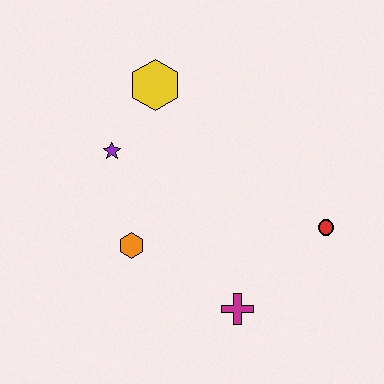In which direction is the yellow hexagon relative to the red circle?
The yellow hexagon is to the left of the red circle.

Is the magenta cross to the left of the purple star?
No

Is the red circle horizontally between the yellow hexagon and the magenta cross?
No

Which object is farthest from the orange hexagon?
The red circle is farthest from the orange hexagon.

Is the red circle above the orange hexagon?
Yes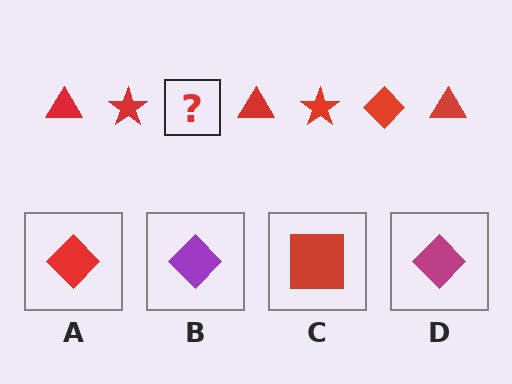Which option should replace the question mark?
Option A.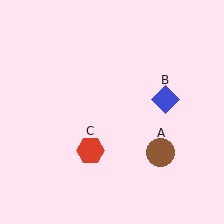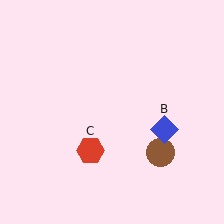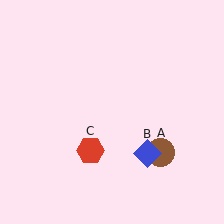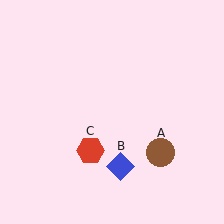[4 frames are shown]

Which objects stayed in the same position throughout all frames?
Brown circle (object A) and red hexagon (object C) remained stationary.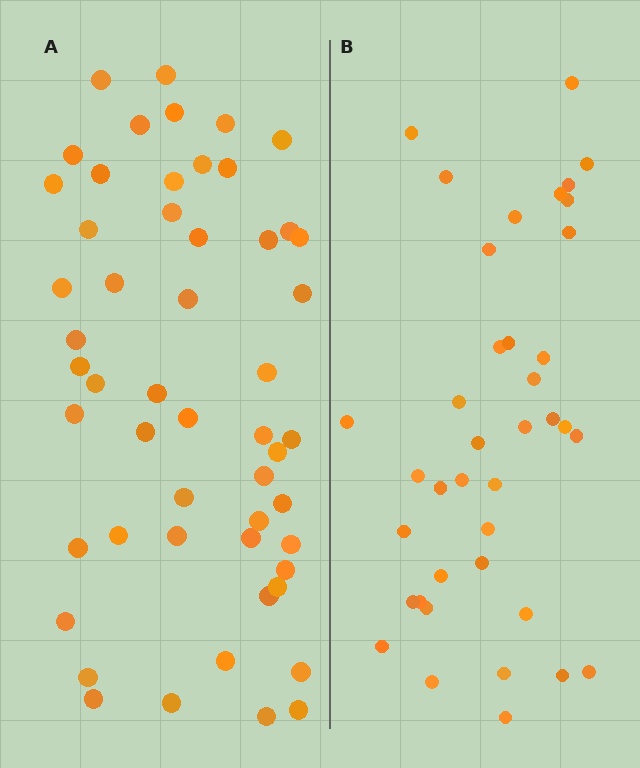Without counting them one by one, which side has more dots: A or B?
Region A (the left region) has more dots.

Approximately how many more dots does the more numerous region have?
Region A has approximately 15 more dots than region B.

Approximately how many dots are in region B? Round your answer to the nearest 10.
About 40 dots. (The exact count is 39, which rounds to 40.)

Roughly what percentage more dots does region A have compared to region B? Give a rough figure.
About 35% more.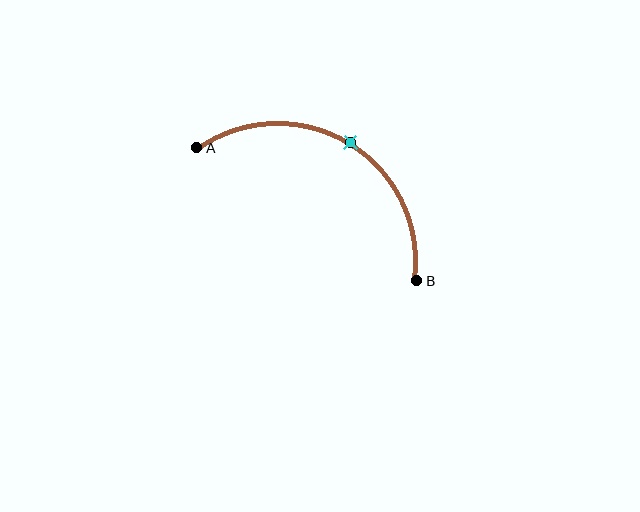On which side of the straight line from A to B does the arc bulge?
The arc bulges above the straight line connecting A and B.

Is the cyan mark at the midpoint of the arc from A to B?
Yes. The cyan mark lies on the arc at equal arc-length from both A and B — it is the arc midpoint.